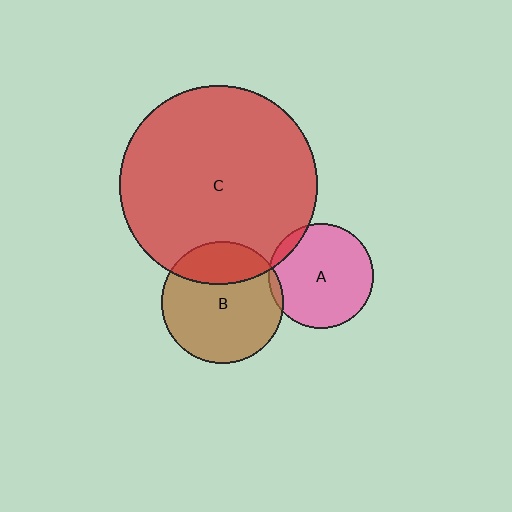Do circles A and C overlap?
Yes.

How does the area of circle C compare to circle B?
Approximately 2.7 times.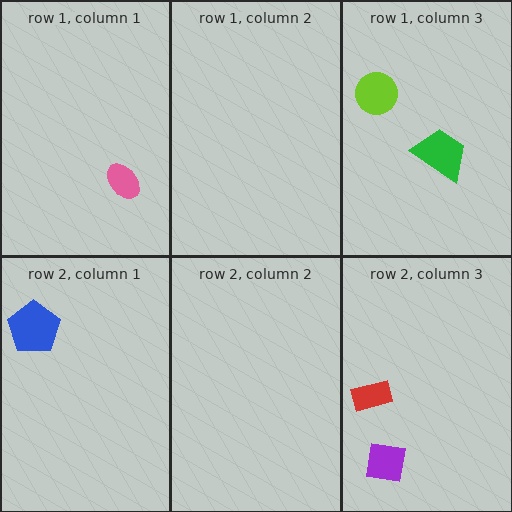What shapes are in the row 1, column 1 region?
The pink ellipse.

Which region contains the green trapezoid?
The row 1, column 3 region.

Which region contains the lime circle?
The row 1, column 3 region.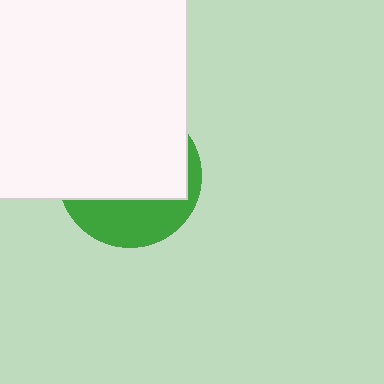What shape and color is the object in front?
The object in front is a white square.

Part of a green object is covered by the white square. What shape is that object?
It is a circle.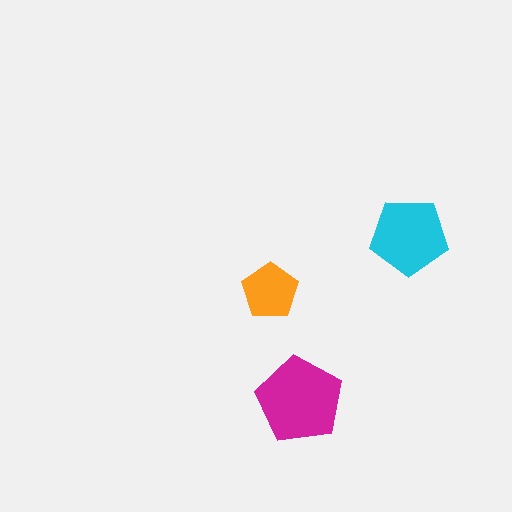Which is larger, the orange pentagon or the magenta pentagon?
The magenta one.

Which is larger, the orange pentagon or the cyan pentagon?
The cyan one.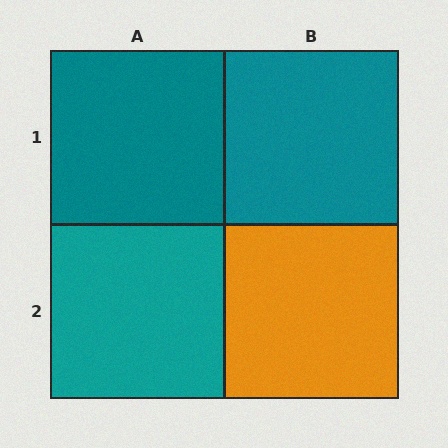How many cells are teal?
3 cells are teal.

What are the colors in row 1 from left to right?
Teal, teal.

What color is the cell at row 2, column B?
Orange.